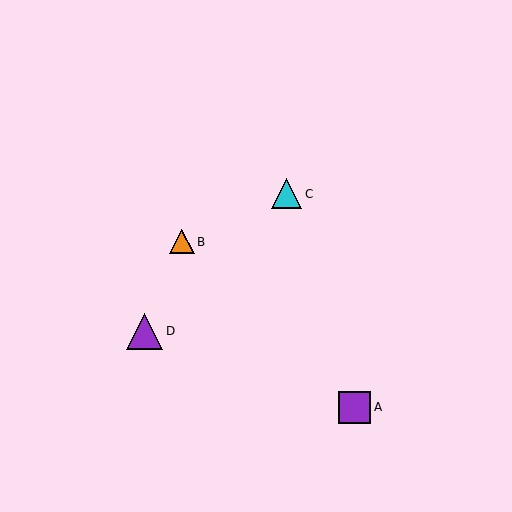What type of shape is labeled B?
Shape B is an orange triangle.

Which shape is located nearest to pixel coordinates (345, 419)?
The purple square (labeled A) at (355, 407) is nearest to that location.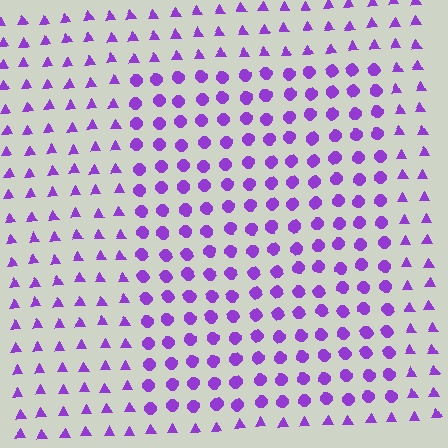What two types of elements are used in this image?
The image uses circles inside the rectangle region and triangles outside it.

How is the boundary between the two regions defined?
The boundary is defined by a change in element shape: circles inside vs. triangles outside. All elements share the same color and spacing.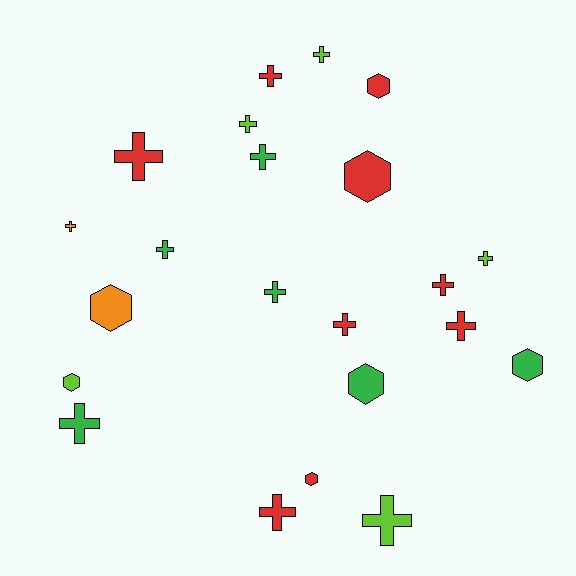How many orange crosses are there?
There is 1 orange cross.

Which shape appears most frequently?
Cross, with 15 objects.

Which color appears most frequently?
Red, with 9 objects.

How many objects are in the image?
There are 22 objects.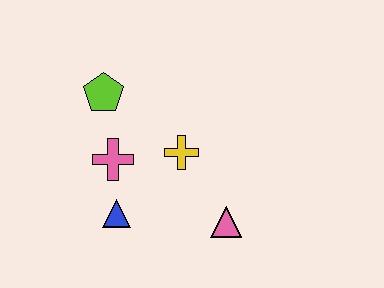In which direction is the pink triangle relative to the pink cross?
The pink triangle is to the right of the pink cross.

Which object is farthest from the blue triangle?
The lime pentagon is farthest from the blue triangle.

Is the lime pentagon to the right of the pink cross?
No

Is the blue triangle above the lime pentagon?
No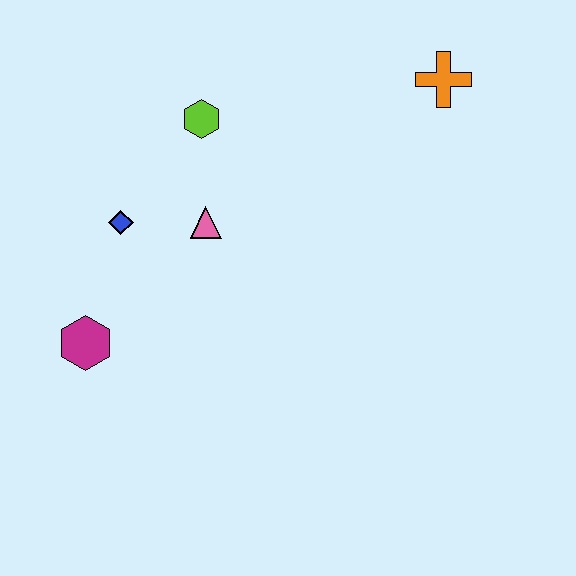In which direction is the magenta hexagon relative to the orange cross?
The magenta hexagon is to the left of the orange cross.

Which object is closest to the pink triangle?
The blue diamond is closest to the pink triangle.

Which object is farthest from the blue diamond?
The orange cross is farthest from the blue diamond.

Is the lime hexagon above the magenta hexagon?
Yes